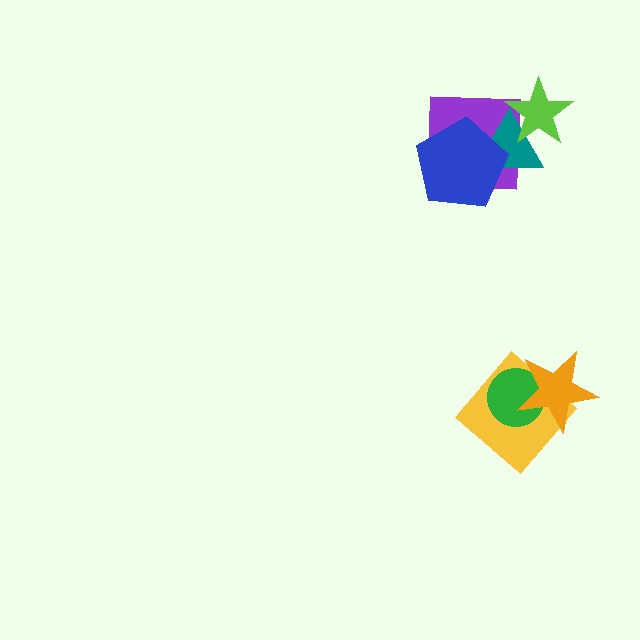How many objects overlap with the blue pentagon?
2 objects overlap with the blue pentagon.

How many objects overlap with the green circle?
2 objects overlap with the green circle.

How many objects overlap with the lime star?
2 objects overlap with the lime star.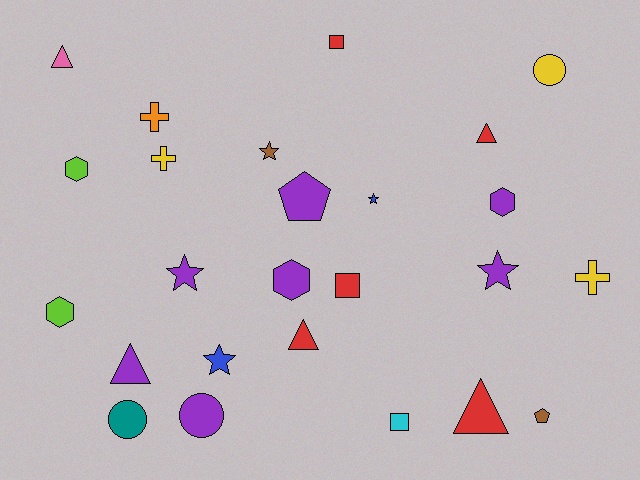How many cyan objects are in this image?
There is 1 cyan object.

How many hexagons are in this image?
There are 4 hexagons.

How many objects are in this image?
There are 25 objects.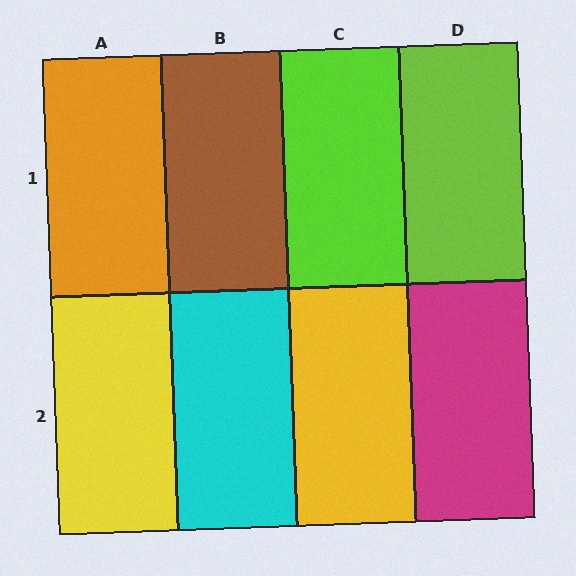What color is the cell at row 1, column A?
Orange.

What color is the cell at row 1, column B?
Brown.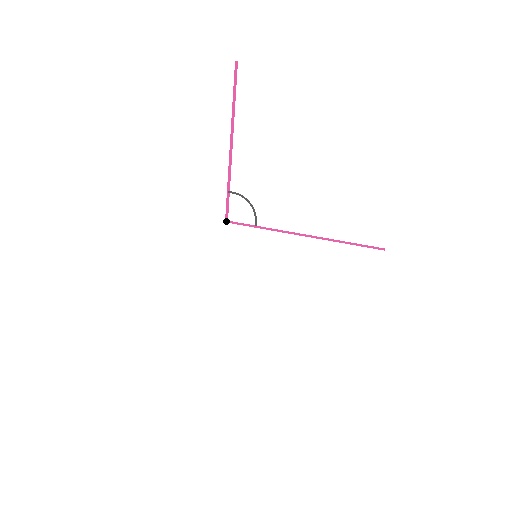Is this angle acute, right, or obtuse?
It is obtuse.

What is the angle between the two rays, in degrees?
Approximately 97 degrees.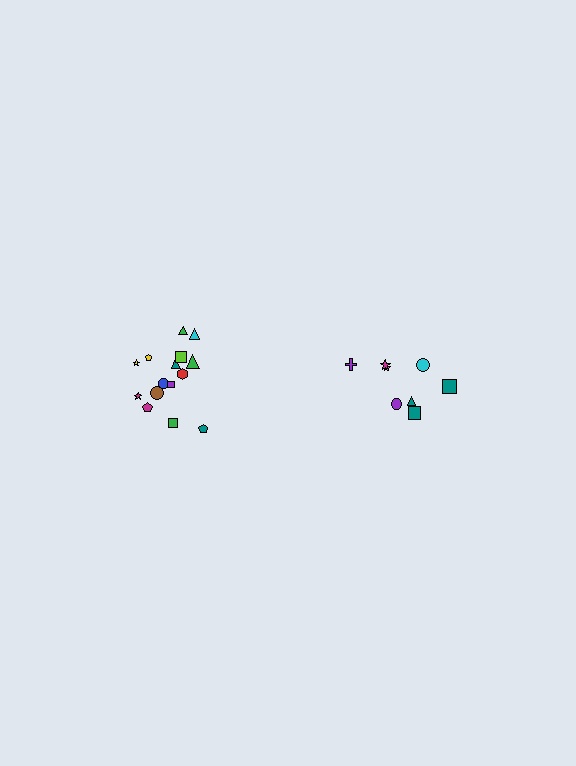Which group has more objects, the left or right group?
The left group.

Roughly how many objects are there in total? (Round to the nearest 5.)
Roughly 25 objects in total.